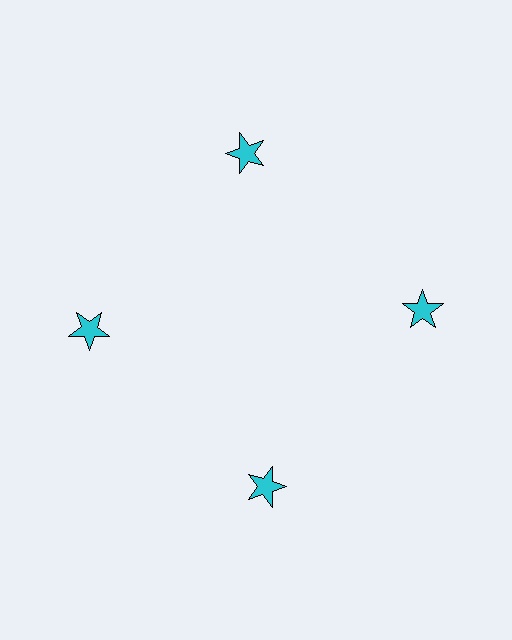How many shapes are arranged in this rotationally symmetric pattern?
There are 4 shapes, arranged in 4 groups of 1.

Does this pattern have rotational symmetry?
Yes, this pattern has 4-fold rotational symmetry. It looks the same after rotating 90 degrees around the center.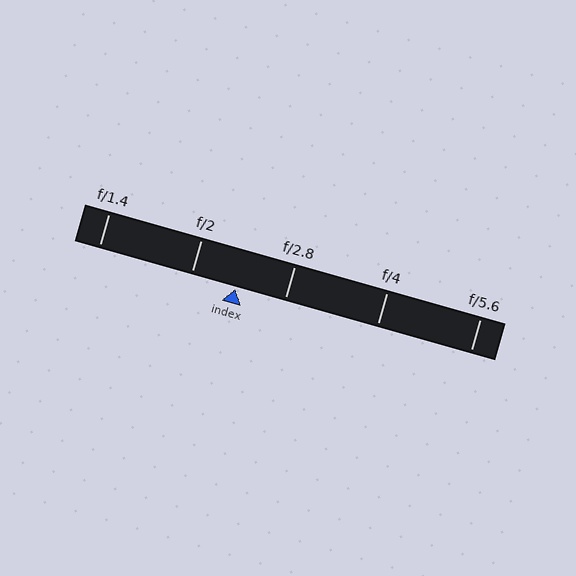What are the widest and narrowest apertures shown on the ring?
The widest aperture shown is f/1.4 and the narrowest is f/5.6.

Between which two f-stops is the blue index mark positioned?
The index mark is between f/2 and f/2.8.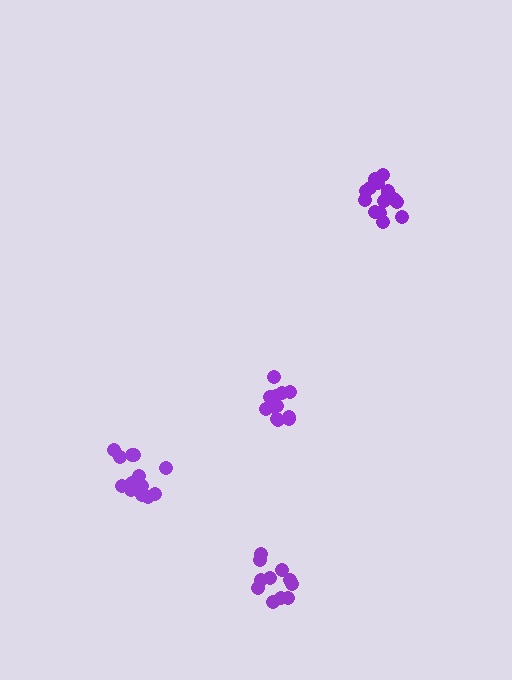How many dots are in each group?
Group 1: 14 dots, Group 2: 13 dots, Group 3: 11 dots, Group 4: 15 dots (53 total).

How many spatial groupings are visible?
There are 4 spatial groupings.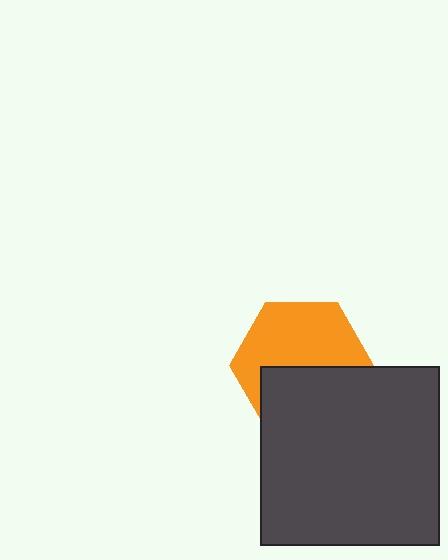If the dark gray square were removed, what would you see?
You would see the complete orange hexagon.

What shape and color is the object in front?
The object in front is a dark gray square.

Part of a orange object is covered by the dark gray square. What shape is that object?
It is a hexagon.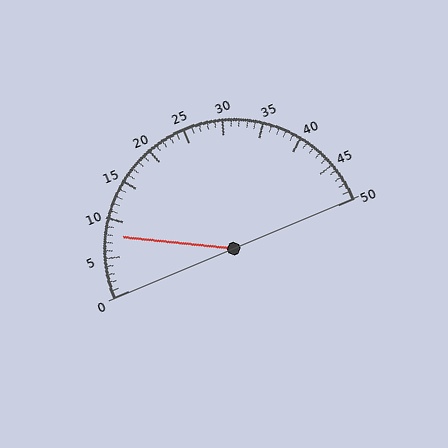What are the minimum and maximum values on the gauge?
The gauge ranges from 0 to 50.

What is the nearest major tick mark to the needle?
The nearest major tick mark is 10.